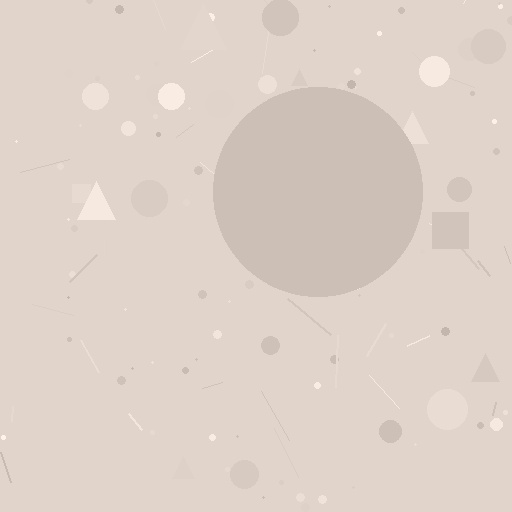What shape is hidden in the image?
A circle is hidden in the image.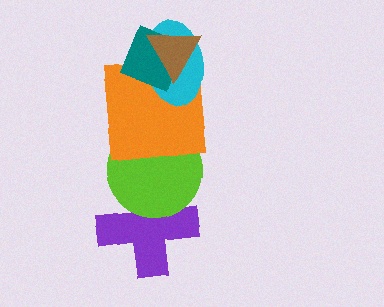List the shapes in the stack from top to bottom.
From top to bottom: the brown triangle, the teal diamond, the cyan ellipse, the orange square, the lime circle, the purple cross.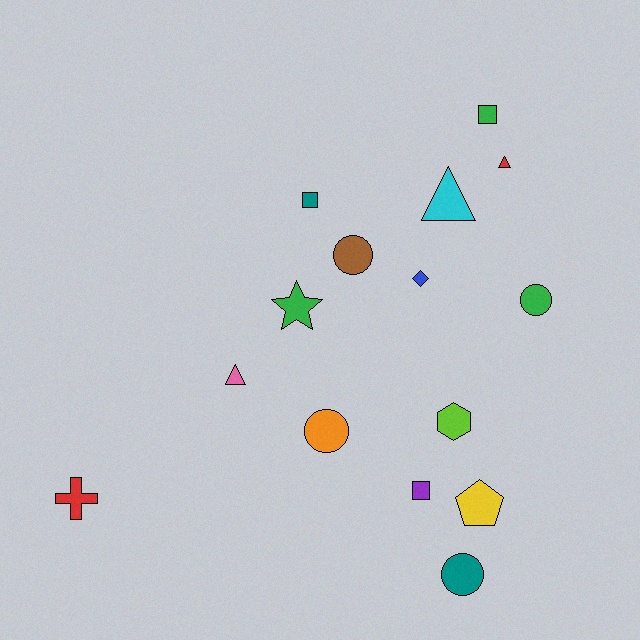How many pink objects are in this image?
There is 1 pink object.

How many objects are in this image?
There are 15 objects.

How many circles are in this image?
There are 4 circles.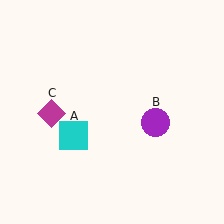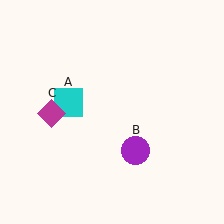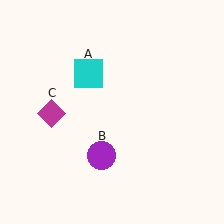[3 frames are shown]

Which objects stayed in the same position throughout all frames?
Magenta diamond (object C) remained stationary.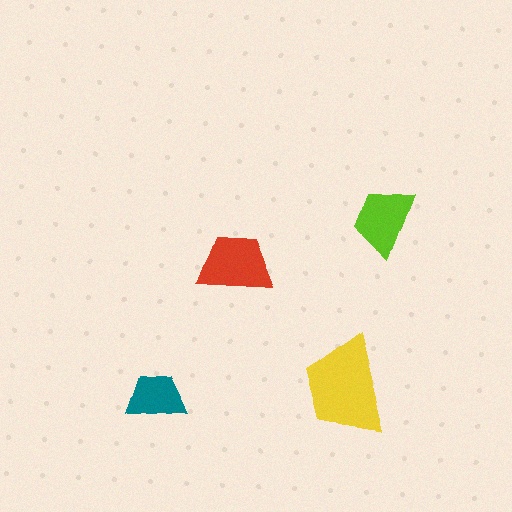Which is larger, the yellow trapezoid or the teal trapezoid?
The yellow one.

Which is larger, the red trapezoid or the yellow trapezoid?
The yellow one.